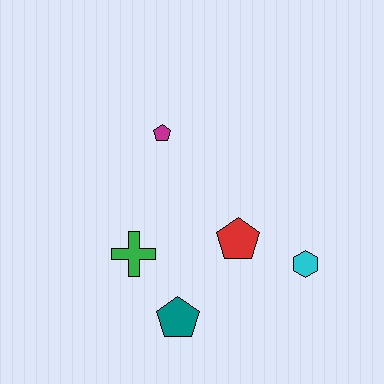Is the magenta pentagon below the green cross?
No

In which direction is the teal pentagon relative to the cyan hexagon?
The teal pentagon is to the left of the cyan hexagon.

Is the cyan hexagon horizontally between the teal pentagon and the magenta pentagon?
No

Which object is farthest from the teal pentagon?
The magenta pentagon is farthest from the teal pentagon.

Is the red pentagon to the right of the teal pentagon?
Yes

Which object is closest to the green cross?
The teal pentagon is closest to the green cross.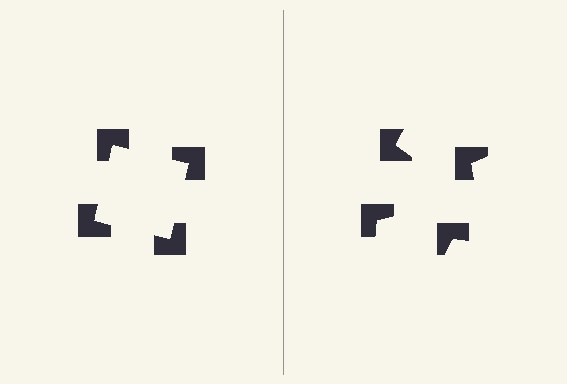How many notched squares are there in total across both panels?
8 — 4 on each side.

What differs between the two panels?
The notched squares are positioned identically on both sides; only the wedge orientations differ. On the left they align to a square; on the right they are misaligned.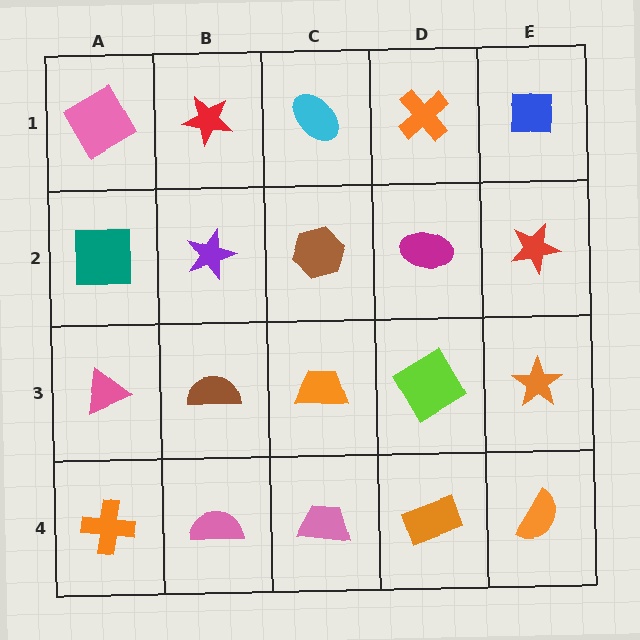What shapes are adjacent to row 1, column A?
A teal square (row 2, column A), a red star (row 1, column B).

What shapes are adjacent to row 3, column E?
A red star (row 2, column E), an orange semicircle (row 4, column E), a lime diamond (row 3, column D).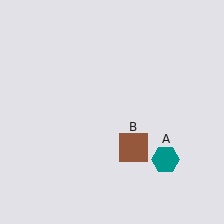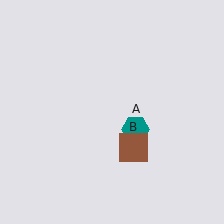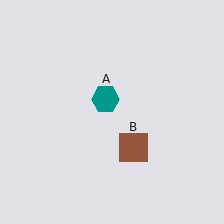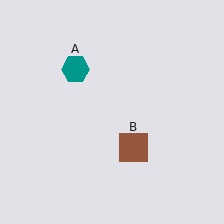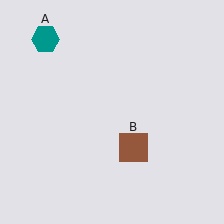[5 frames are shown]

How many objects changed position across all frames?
1 object changed position: teal hexagon (object A).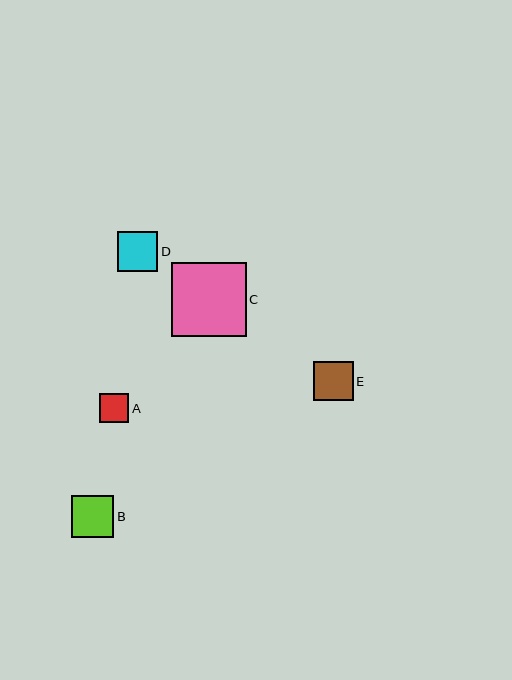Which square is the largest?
Square C is the largest with a size of approximately 75 pixels.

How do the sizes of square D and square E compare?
Square D and square E are approximately the same size.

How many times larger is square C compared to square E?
Square C is approximately 1.9 times the size of square E.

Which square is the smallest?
Square A is the smallest with a size of approximately 29 pixels.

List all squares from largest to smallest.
From largest to smallest: C, B, D, E, A.